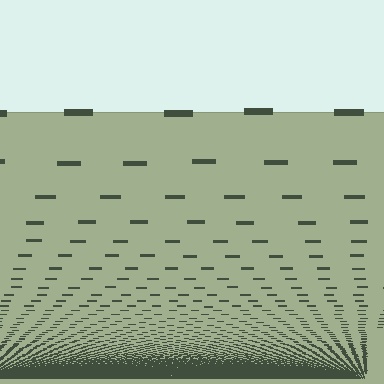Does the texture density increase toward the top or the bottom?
Density increases toward the bottom.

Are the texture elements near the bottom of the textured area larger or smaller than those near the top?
Smaller. The gradient is inverted — elements near the bottom are smaller and denser.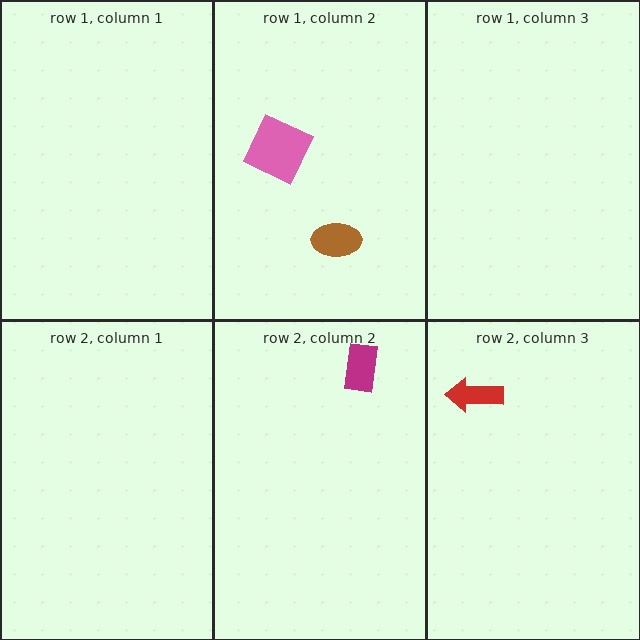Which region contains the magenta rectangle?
The row 2, column 2 region.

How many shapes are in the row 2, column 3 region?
1.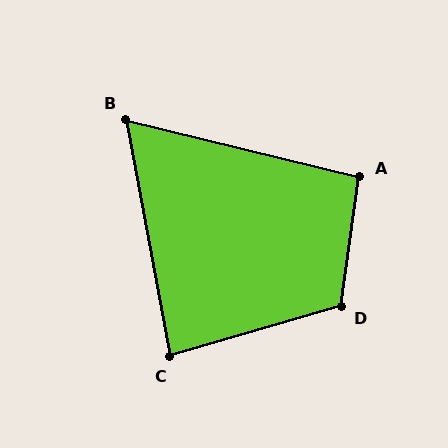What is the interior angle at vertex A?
Approximately 96 degrees (obtuse).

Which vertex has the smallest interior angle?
B, at approximately 66 degrees.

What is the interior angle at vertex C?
Approximately 84 degrees (acute).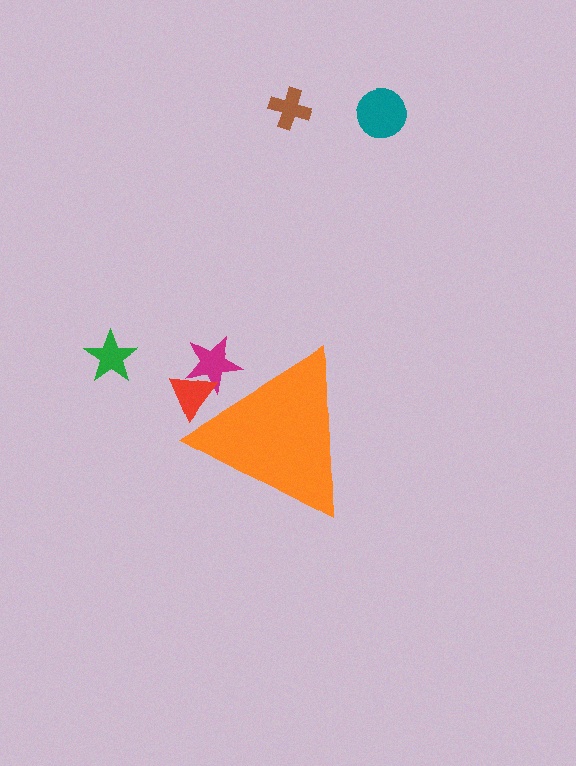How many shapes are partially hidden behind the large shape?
2 shapes are partially hidden.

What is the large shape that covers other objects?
An orange triangle.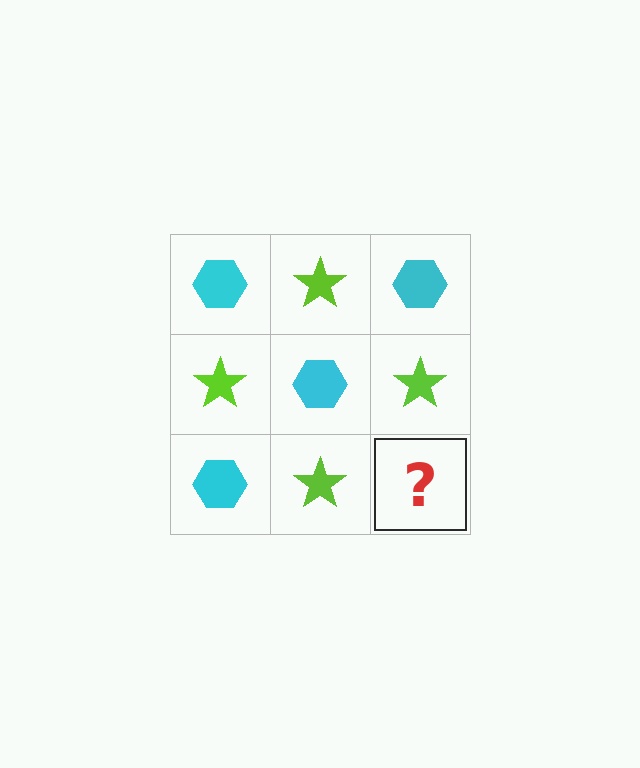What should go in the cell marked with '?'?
The missing cell should contain a cyan hexagon.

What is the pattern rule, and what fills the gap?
The rule is that it alternates cyan hexagon and lime star in a checkerboard pattern. The gap should be filled with a cyan hexagon.